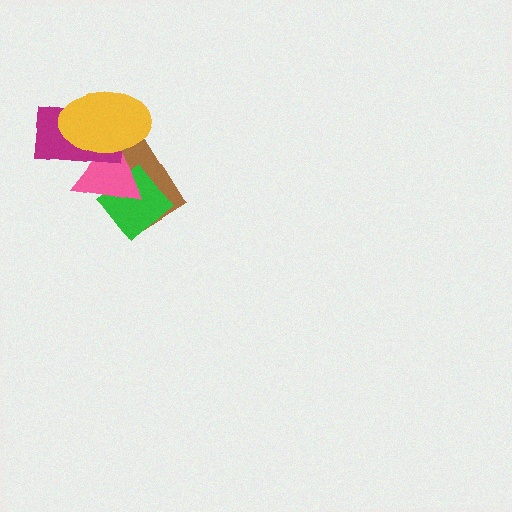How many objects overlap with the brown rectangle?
4 objects overlap with the brown rectangle.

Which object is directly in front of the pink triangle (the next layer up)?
The magenta rectangle is directly in front of the pink triangle.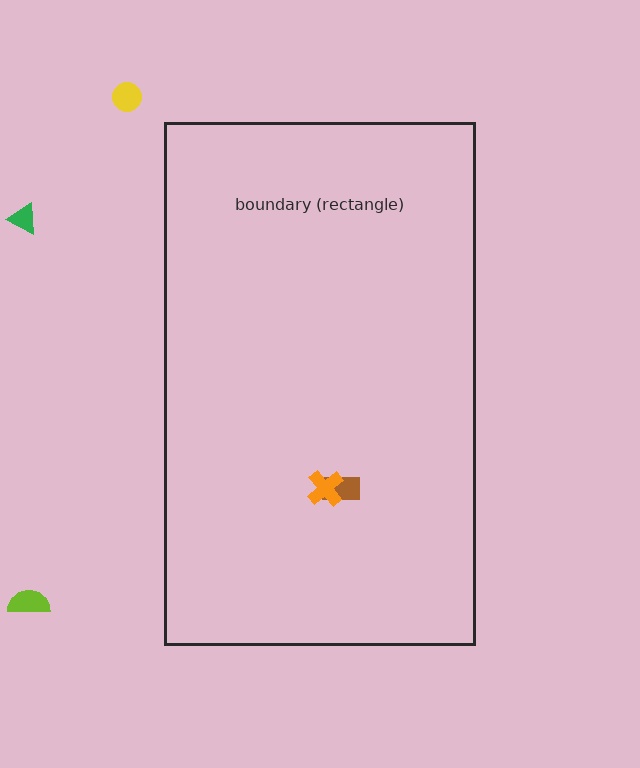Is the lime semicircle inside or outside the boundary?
Outside.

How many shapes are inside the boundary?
2 inside, 3 outside.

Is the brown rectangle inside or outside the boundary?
Inside.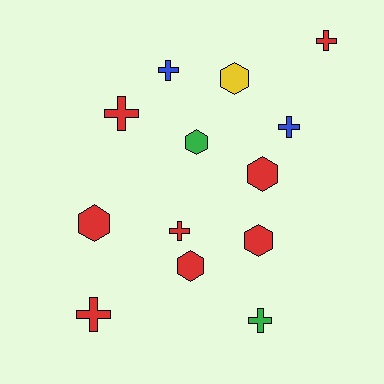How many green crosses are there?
There is 1 green cross.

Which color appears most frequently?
Red, with 8 objects.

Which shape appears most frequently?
Cross, with 7 objects.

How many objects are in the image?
There are 13 objects.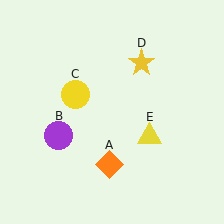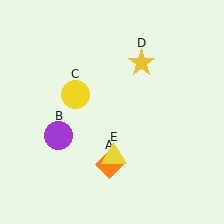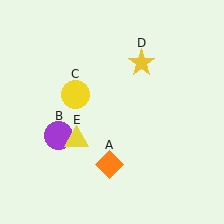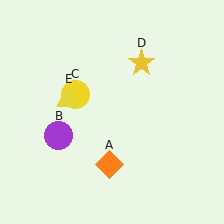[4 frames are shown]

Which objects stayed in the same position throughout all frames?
Orange diamond (object A) and purple circle (object B) and yellow circle (object C) and yellow star (object D) remained stationary.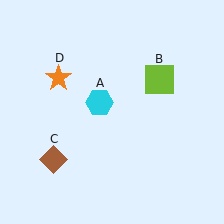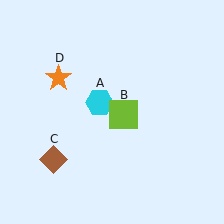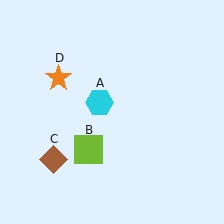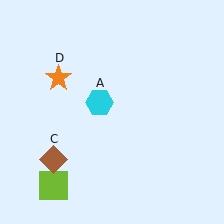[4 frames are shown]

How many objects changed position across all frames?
1 object changed position: lime square (object B).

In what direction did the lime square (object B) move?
The lime square (object B) moved down and to the left.